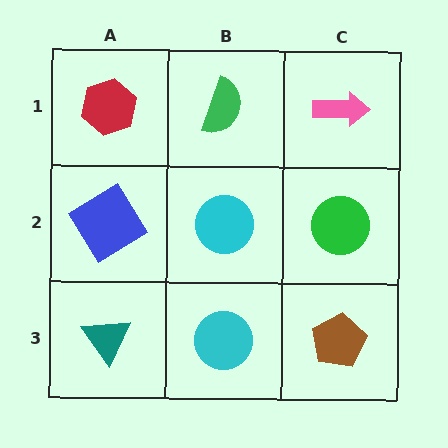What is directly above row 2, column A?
A red hexagon.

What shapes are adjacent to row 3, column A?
A blue diamond (row 2, column A), a cyan circle (row 3, column B).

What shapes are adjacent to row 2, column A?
A red hexagon (row 1, column A), a teal triangle (row 3, column A), a cyan circle (row 2, column B).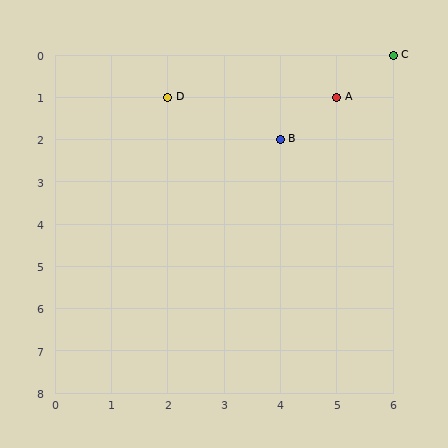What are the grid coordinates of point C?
Point C is at grid coordinates (6, 0).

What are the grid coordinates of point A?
Point A is at grid coordinates (5, 1).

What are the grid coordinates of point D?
Point D is at grid coordinates (2, 1).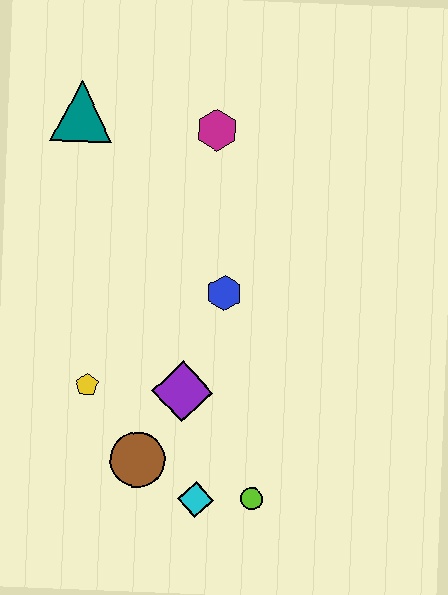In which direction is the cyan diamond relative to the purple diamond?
The cyan diamond is below the purple diamond.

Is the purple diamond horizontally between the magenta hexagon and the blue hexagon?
No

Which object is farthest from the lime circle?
The teal triangle is farthest from the lime circle.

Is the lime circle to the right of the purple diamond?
Yes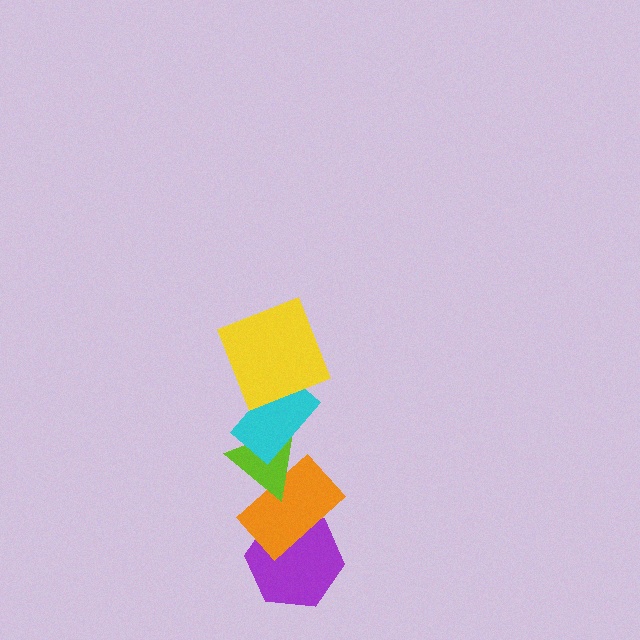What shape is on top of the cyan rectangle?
The yellow square is on top of the cyan rectangle.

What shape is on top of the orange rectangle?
The lime triangle is on top of the orange rectangle.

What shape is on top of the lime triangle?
The cyan rectangle is on top of the lime triangle.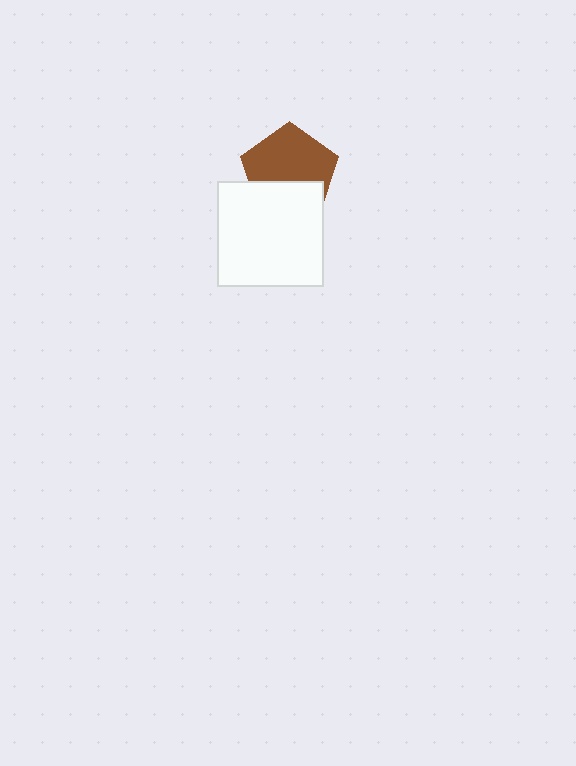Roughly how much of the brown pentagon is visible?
About half of it is visible (roughly 64%).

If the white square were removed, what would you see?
You would see the complete brown pentagon.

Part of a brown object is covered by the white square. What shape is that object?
It is a pentagon.